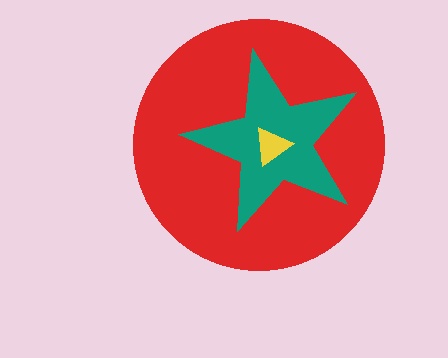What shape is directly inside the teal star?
The yellow triangle.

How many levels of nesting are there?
3.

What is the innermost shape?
The yellow triangle.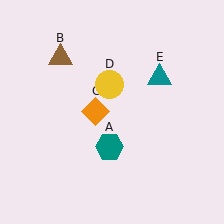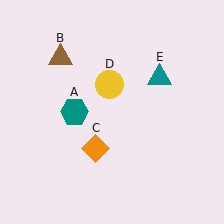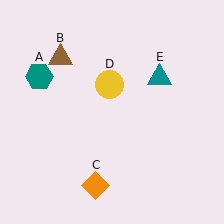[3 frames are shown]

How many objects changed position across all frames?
2 objects changed position: teal hexagon (object A), orange diamond (object C).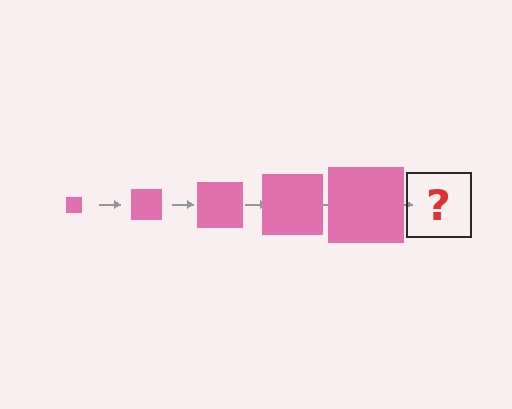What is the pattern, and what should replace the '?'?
The pattern is that the square gets progressively larger each step. The '?' should be a pink square, larger than the previous one.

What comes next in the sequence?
The next element should be a pink square, larger than the previous one.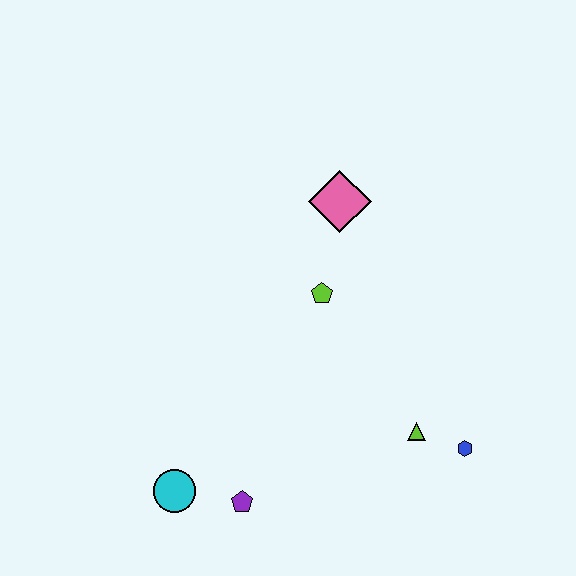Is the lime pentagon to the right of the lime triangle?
No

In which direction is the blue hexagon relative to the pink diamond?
The blue hexagon is below the pink diamond.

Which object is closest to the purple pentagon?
The cyan circle is closest to the purple pentagon.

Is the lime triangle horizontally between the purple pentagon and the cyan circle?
No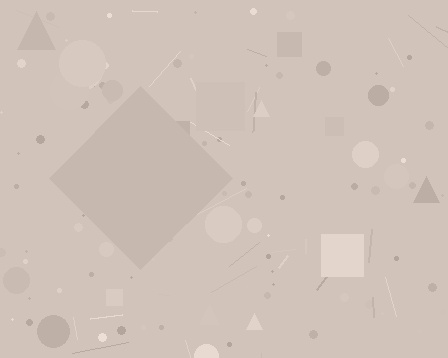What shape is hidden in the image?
A diamond is hidden in the image.